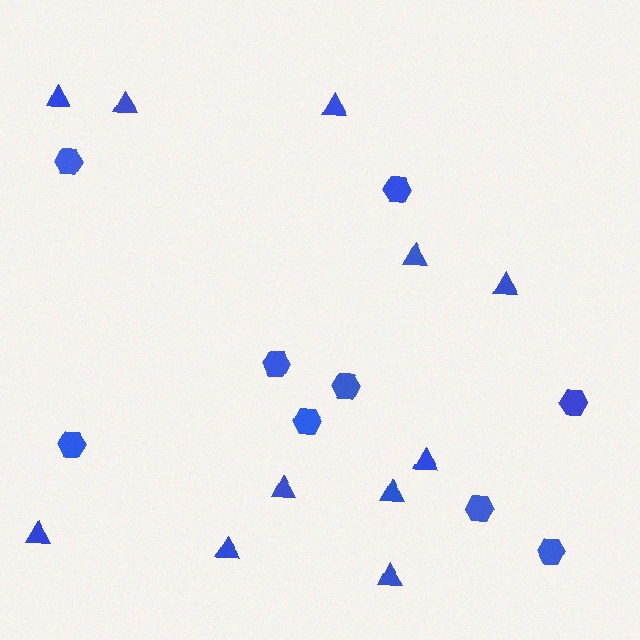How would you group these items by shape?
There are 2 groups: one group of triangles (11) and one group of hexagons (9).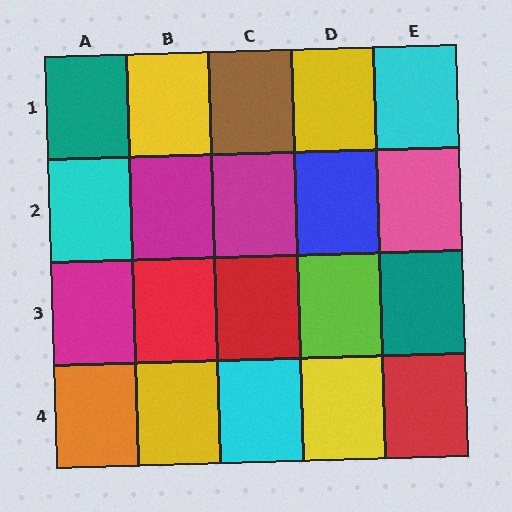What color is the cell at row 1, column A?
Teal.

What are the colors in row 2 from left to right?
Cyan, magenta, magenta, blue, pink.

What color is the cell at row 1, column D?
Yellow.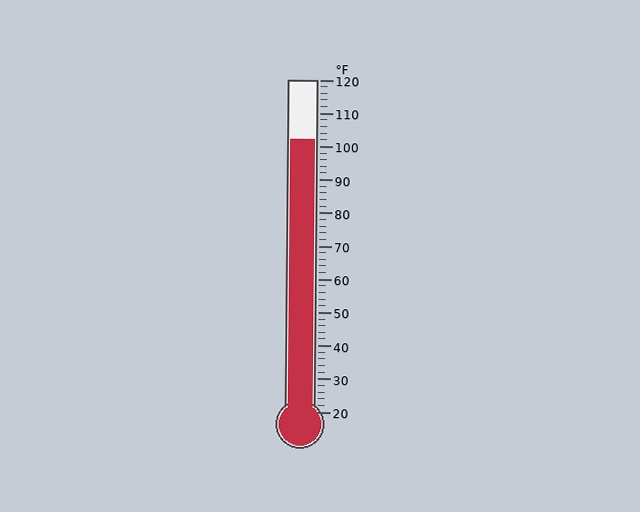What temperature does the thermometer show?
The thermometer shows approximately 102°F.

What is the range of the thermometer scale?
The thermometer scale ranges from 20°F to 120°F.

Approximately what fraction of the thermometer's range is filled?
The thermometer is filled to approximately 80% of its range.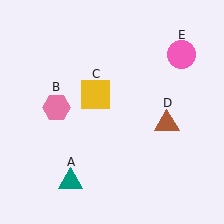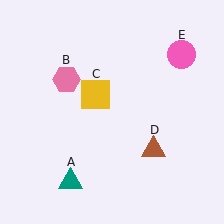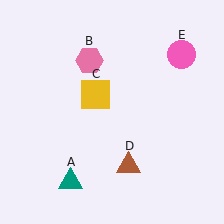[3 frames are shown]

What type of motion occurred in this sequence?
The pink hexagon (object B), brown triangle (object D) rotated clockwise around the center of the scene.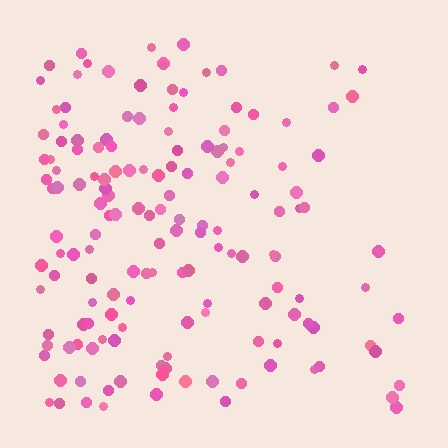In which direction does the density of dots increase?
From right to left, with the left side densest.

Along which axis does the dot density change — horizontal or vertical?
Horizontal.